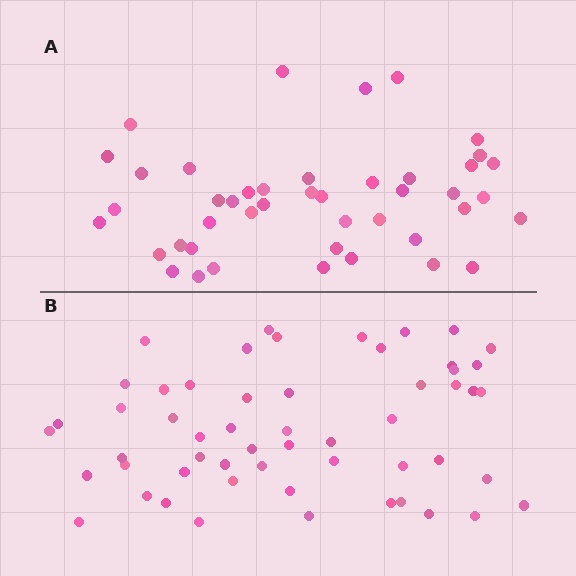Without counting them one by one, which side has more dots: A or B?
Region B (the bottom region) has more dots.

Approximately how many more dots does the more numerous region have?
Region B has roughly 12 or so more dots than region A.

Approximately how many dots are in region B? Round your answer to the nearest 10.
About 60 dots. (The exact count is 55, which rounds to 60.)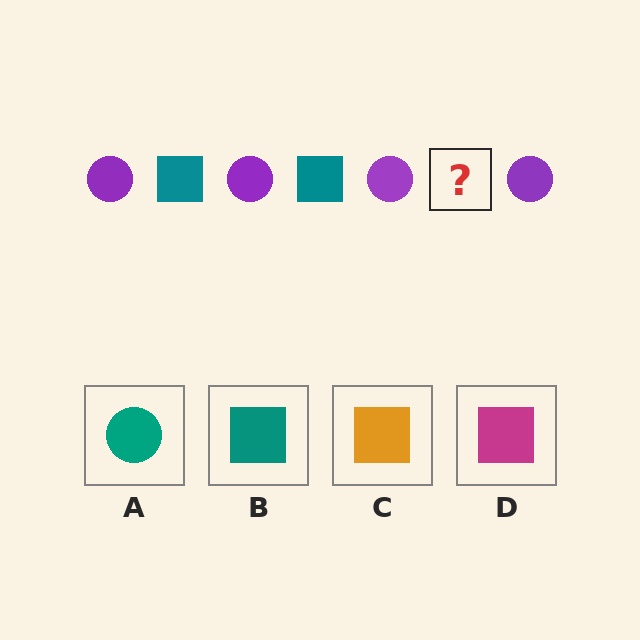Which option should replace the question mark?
Option B.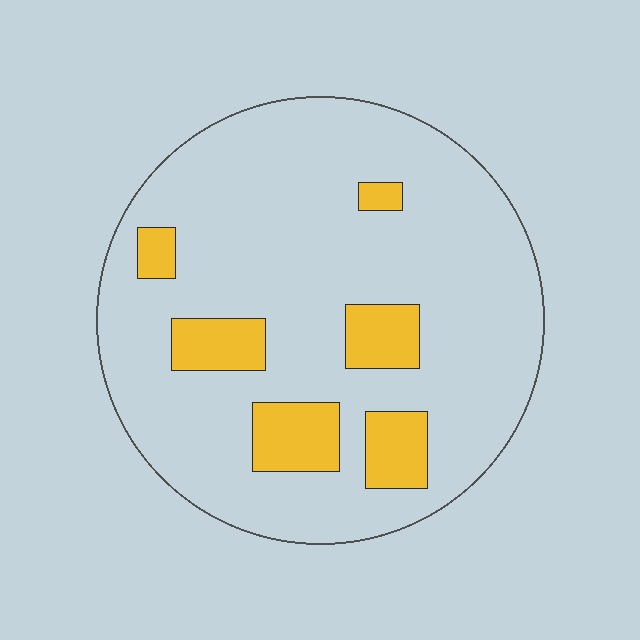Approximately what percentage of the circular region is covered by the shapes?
Approximately 15%.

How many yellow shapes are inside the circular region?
6.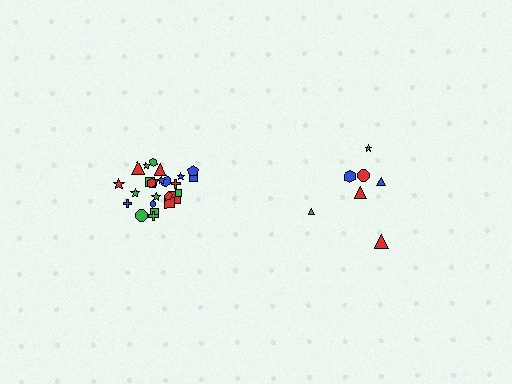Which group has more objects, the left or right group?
The left group.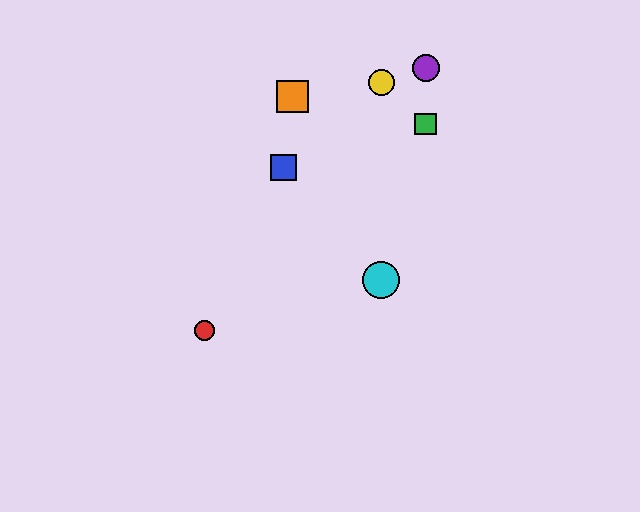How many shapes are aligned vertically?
2 shapes (the yellow circle, the cyan circle) are aligned vertically.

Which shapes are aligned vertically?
The yellow circle, the cyan circle are aligned vertically.